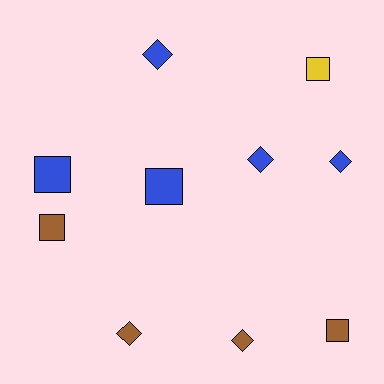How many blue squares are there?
There are 2 blue squares.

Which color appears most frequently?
Blue, with 5 objects.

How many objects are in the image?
There are 10 objects.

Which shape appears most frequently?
Square, with 5 objects.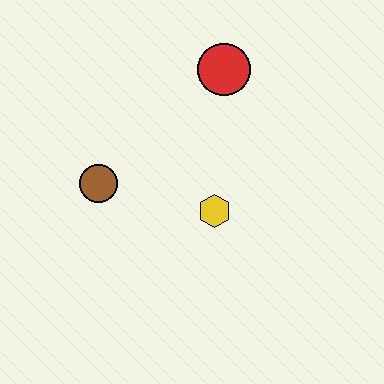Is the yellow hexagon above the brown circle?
No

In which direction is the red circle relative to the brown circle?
The red circle is to the right of the brown circle.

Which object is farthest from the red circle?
The brown circle is farthest from the red circle.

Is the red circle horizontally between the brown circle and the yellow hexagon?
No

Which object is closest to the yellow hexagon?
The brown circle is closest to the yellow hexagon.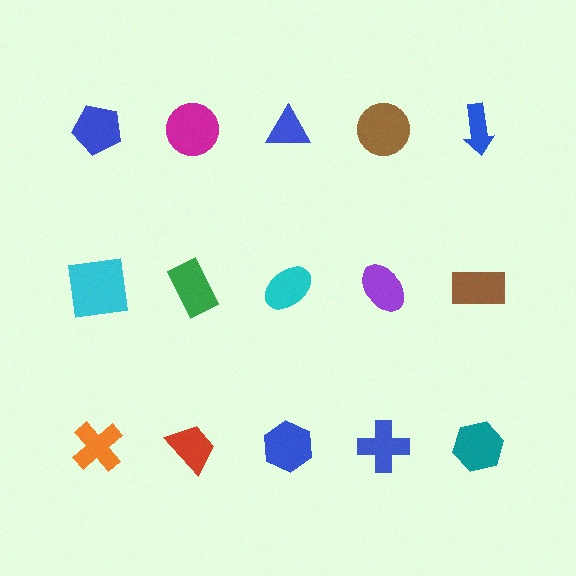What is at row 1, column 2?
A magenta circle.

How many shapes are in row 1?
5 shapes.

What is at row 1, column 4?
A brown circle.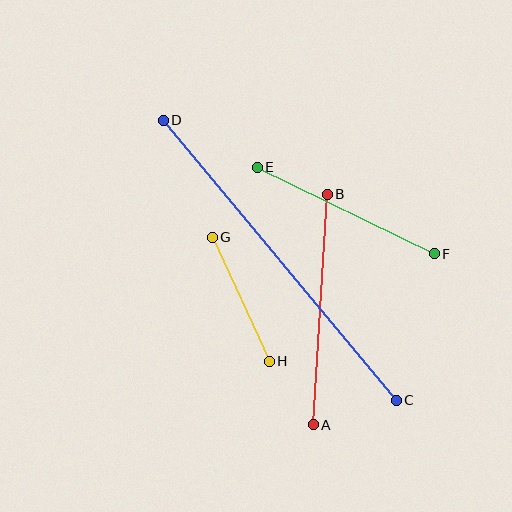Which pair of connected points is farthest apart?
Points C and D are farthest apart.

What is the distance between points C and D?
The distance is approximately 364 pixels.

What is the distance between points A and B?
The distance is approximately 231 pixels.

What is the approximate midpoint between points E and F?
The midpoint is at approximately (346, 210) pixels.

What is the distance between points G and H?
The distance is approximately 136 pixels.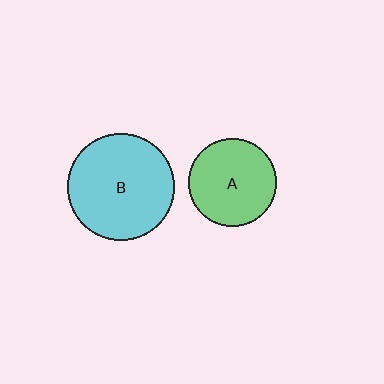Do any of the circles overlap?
No, none of the circles overlap.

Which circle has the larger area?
Circle B (cyan).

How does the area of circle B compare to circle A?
Approximately 1.5 times.